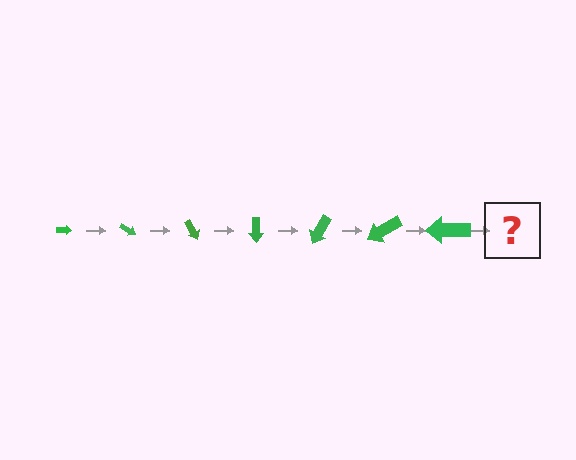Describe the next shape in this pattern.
It should be an arrow, larger than the previous one and rotated 210 degrees from the start.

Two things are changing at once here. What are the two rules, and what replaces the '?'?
The two rules are that the arrow grows larger each step and it rotates 30 degrees each step. The '?' should be an arrow, larger than the previous one and rotated 210 degrees from the start.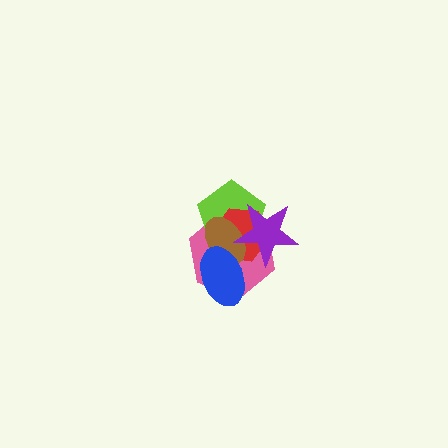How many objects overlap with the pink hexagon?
5 objects overlap with the pink hexagon.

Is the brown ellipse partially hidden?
Yes, it is partially covered by another shape.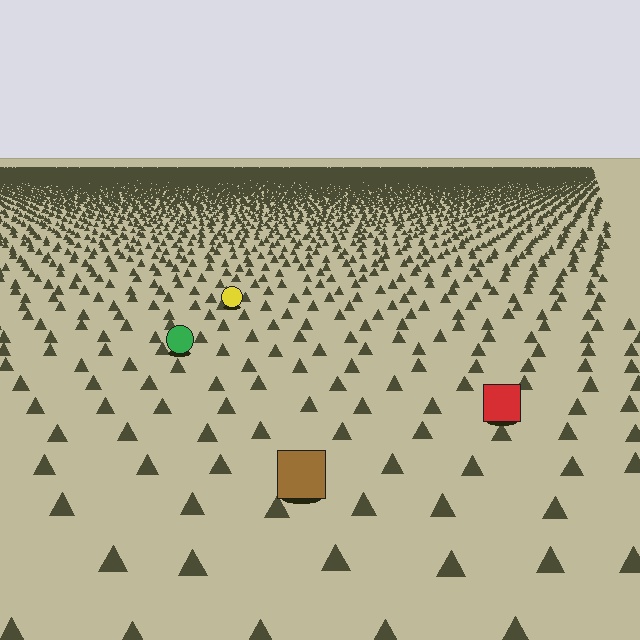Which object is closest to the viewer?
The brown square is closest. The texture marks near it are larger and more spread out.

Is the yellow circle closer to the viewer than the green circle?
No. The green circle is closer — you can tell from the texture gradient: the ground texture is coarser near it.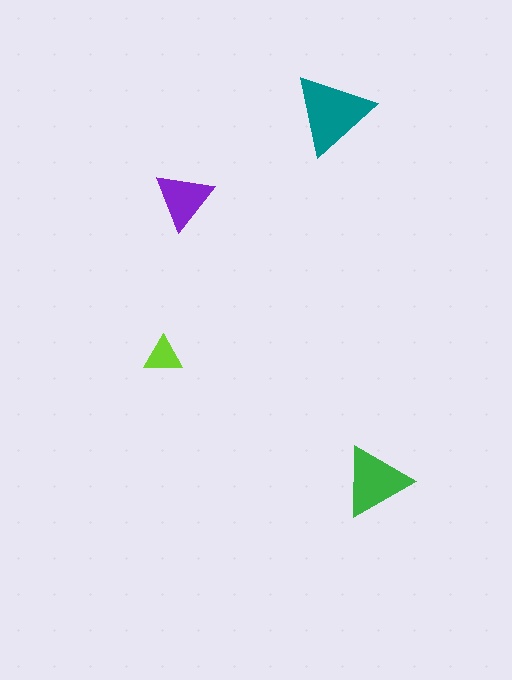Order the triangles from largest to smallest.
the teal one, the green one, the purple one, the lime one.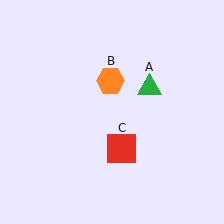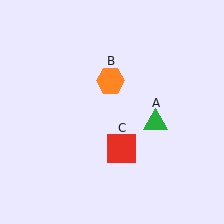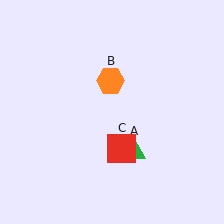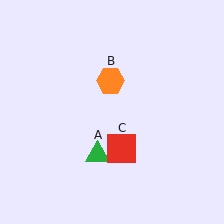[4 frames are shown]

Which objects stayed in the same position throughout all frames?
Orange hexagon (object B) and red square (object C) remained stationary.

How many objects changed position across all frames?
1 object changed position: green triangle (object A).